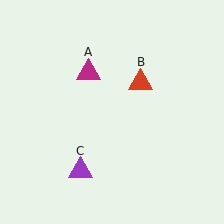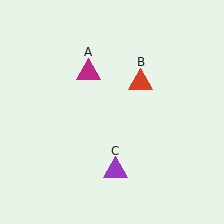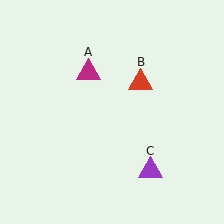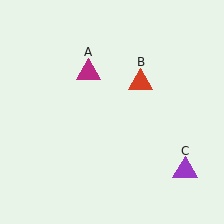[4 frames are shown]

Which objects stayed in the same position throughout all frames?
Magenta triangle (object A) and red triangle (object B) remained stationary.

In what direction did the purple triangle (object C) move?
The purple triangle (object C) moved right.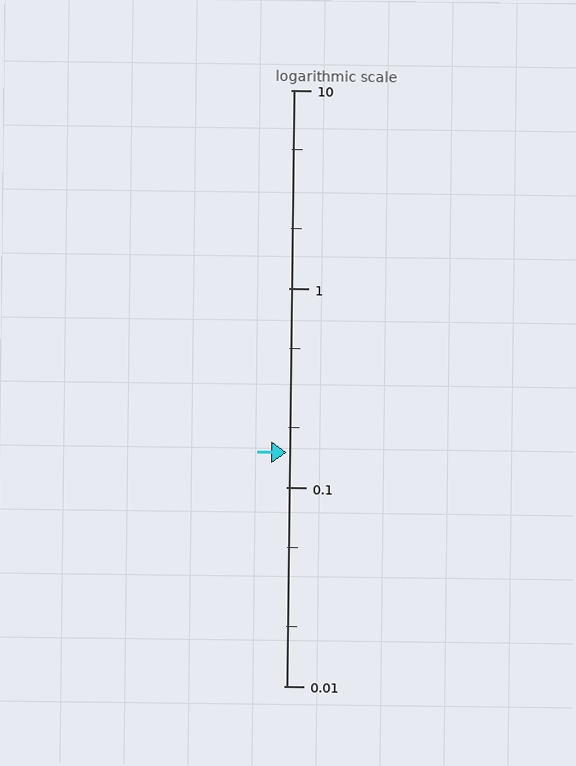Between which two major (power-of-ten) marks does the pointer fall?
The pointer is between 0.1 and 1.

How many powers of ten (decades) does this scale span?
The scale spans 3 decades, from 0.01 to 10.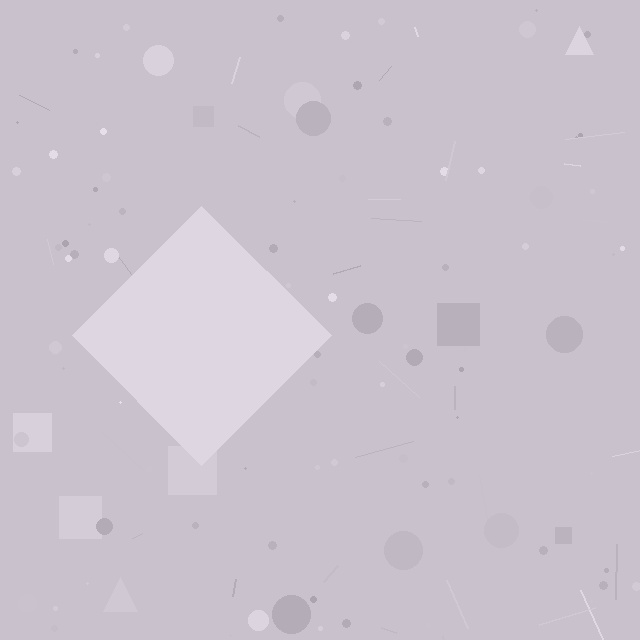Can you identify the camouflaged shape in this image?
The camouflaged shape is a diamond.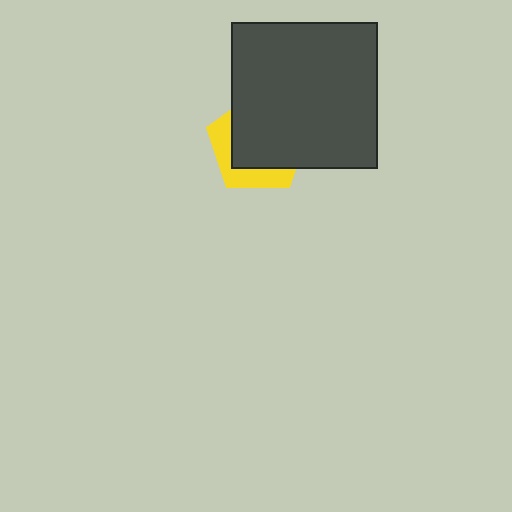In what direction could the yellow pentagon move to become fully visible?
The yellow pentagon could move toward the lower-left. That would shift it out from behind the dark gray square entirely.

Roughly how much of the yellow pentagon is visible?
A small part of it is visible (roughly 32%).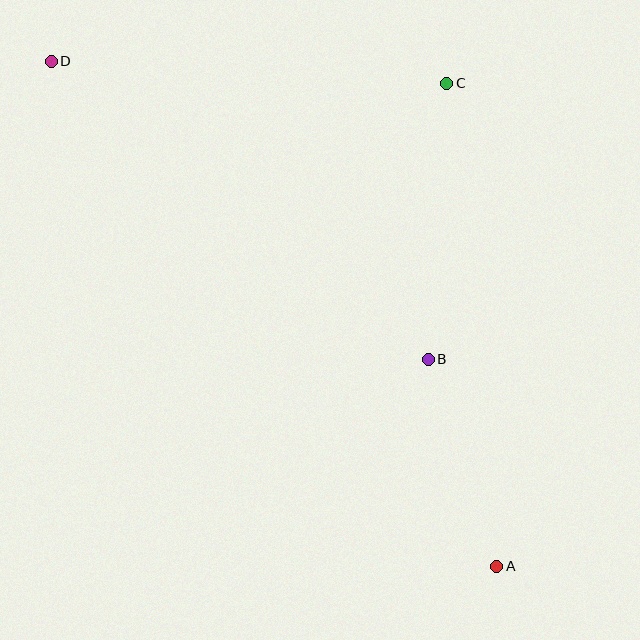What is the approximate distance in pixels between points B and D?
The distance between B and D is approximately 480 pixels.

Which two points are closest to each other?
Points A and B are closest to each other.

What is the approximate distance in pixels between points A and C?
The distance between A and C is approximately 485 pixels.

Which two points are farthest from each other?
Points A and D are farthest from each other.